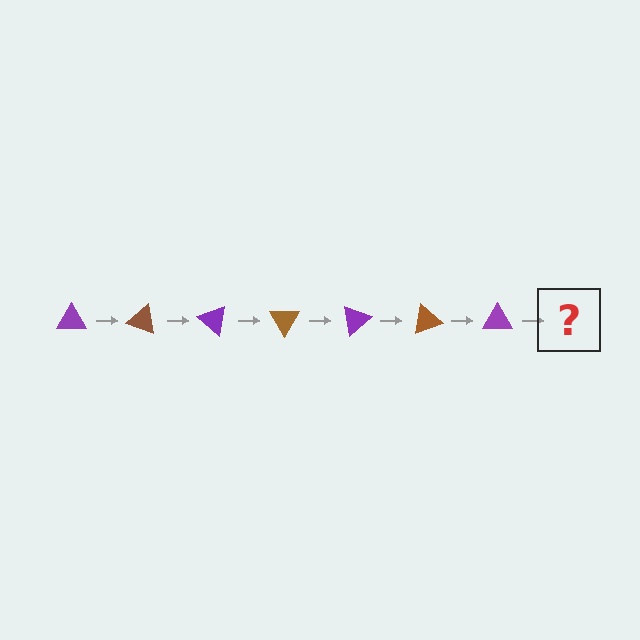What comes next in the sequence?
The next element should be a brown triangle, rotated 140 degrees from the start.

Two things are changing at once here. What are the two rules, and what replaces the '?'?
The two rules are that it rotates 20 degrees each step and the color cycles through purple and brown. The '?' should be a brown triangle, rotated 140 degrees from the start.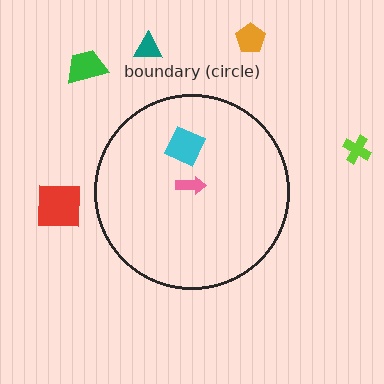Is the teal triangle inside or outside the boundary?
Outside.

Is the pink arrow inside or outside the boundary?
Inside.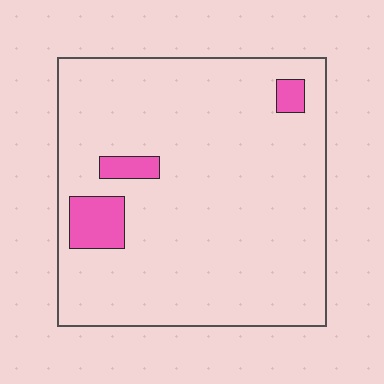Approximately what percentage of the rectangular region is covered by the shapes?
Approximately 5%.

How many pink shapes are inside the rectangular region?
3.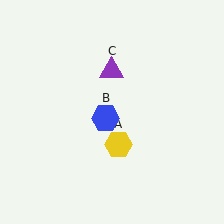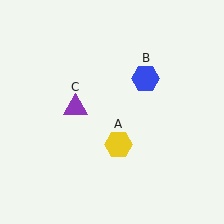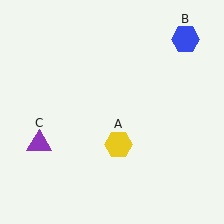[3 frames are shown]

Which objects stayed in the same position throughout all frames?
Yellow hexagon (object A) remained stationary.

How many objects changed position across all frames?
2 objects changed position: blue hexagon (object B), purple triangle (object C).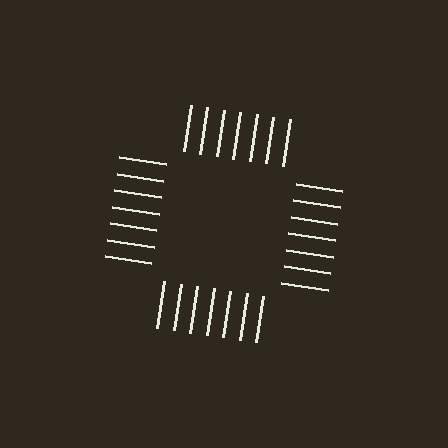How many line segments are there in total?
28 — 7 along each of the 4 edges.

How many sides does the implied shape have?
4 sides — the line-ends trace a square.